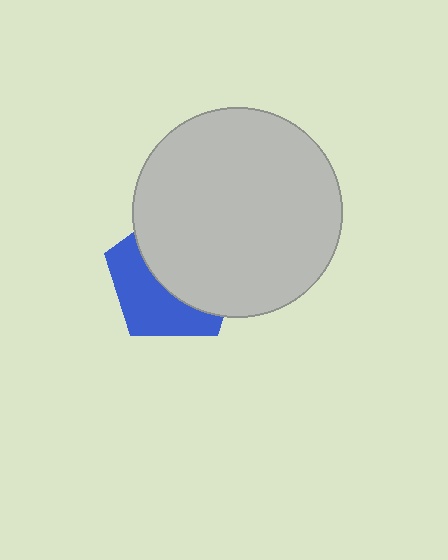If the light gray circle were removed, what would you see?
You would see the complete blue pentagon.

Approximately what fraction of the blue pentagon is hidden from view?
Roughly 58% of the blue pentagon is hidden behind the light gray circle.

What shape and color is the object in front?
The object in front is a light gray circle.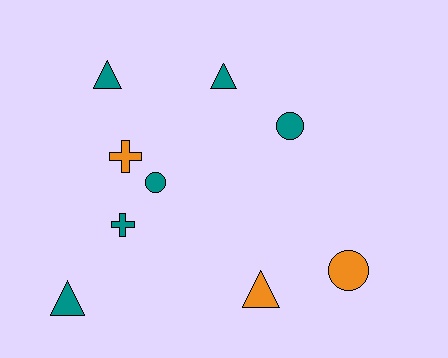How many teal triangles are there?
There are 3 teal triangles.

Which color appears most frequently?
Teal, with 6 objects.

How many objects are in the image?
There are 9 objects.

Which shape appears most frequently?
Triangle, with 4 objects.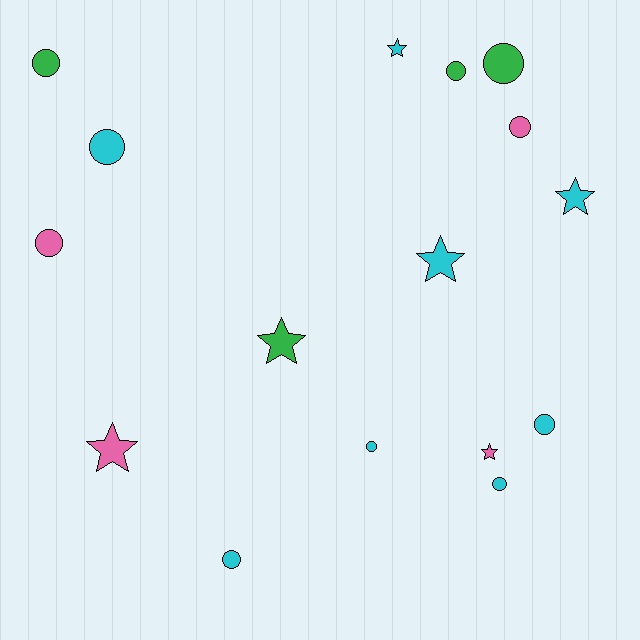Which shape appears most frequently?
Circle, with 10 objects.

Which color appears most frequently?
Cyan, with 8 objects.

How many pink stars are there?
There are 2 pink stars.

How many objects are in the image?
There are 16 objects.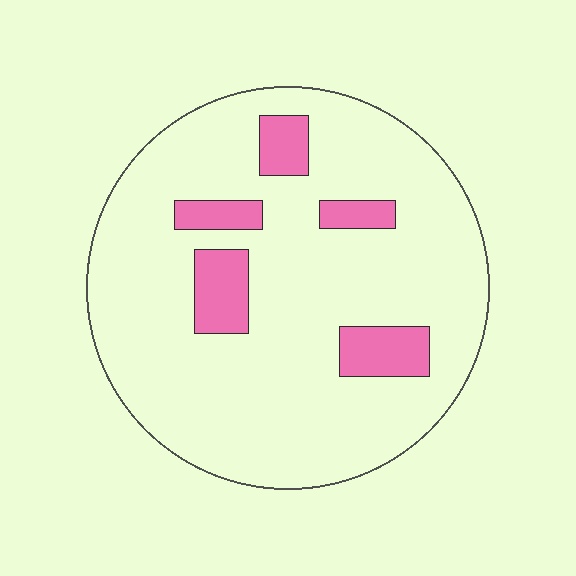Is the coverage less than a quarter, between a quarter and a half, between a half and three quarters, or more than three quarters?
Less than a quarter.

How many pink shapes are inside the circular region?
5.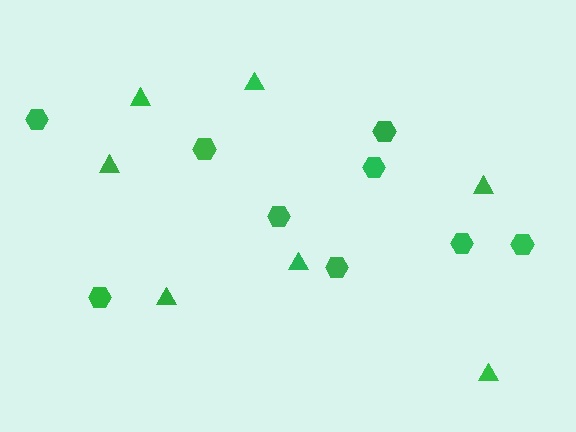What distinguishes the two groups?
There are 2 groups: one group of triangles (7) and one group of hexagons (9).